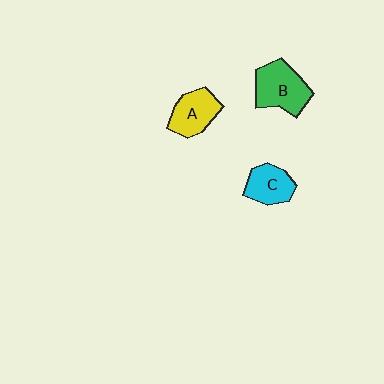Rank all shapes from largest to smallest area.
From largest to smallest: B (green), A (yellow), C (cyan).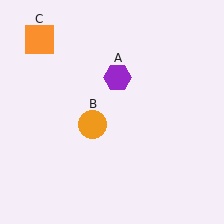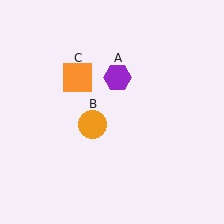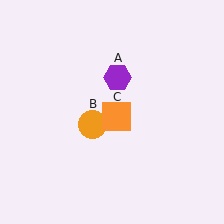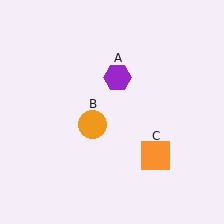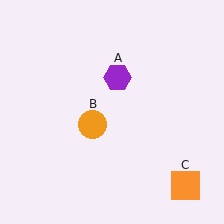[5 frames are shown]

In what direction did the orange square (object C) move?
The orange square (object C) moved down and to the right.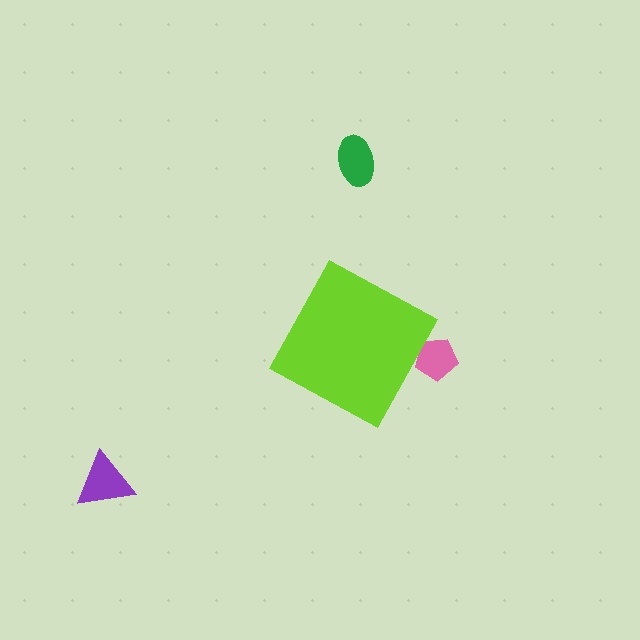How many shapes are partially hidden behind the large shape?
1 shape is partially hidden.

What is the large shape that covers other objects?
A lime diamond.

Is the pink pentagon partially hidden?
Yes, the pink pentagon is partially hidden behind the lime diamond.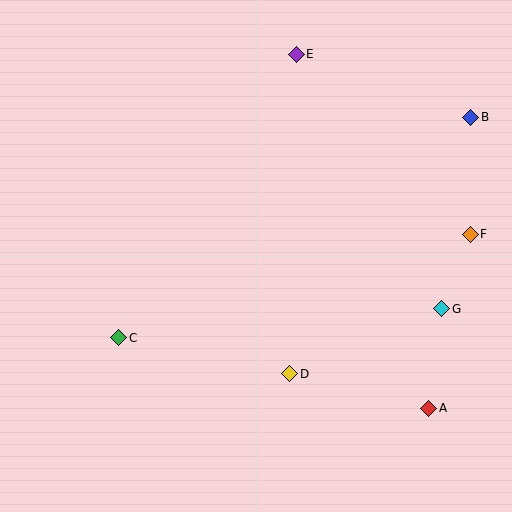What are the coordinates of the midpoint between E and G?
The midpoint between E and G is at (369, 182).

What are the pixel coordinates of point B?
Point B is at (471, 117).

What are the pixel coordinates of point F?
Point F is at (470, 234).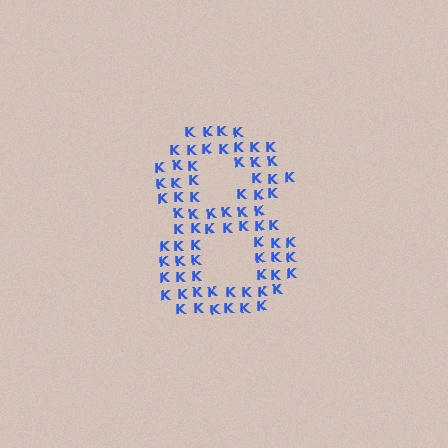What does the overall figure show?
The overall figure shows the digit 8.